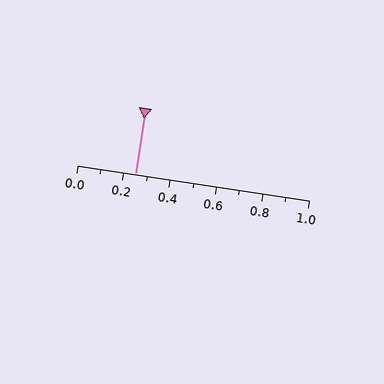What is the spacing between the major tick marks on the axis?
The major ticks are spaced 0.2 apart.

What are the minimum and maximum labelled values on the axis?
The axis runs from 0.0 to 1.0.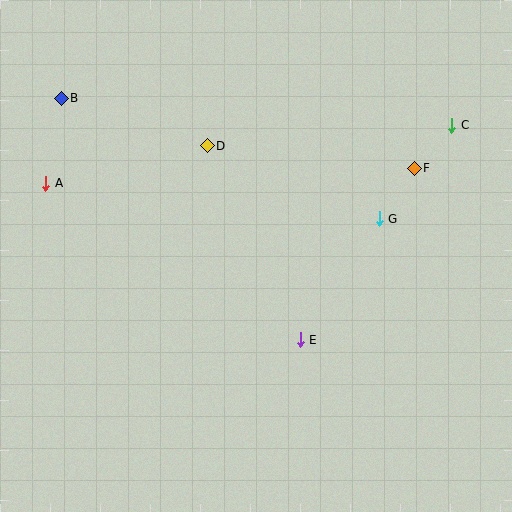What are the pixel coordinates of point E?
Point E is at (300, 340).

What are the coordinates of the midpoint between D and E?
The midpoint between D and E is at (254, 243).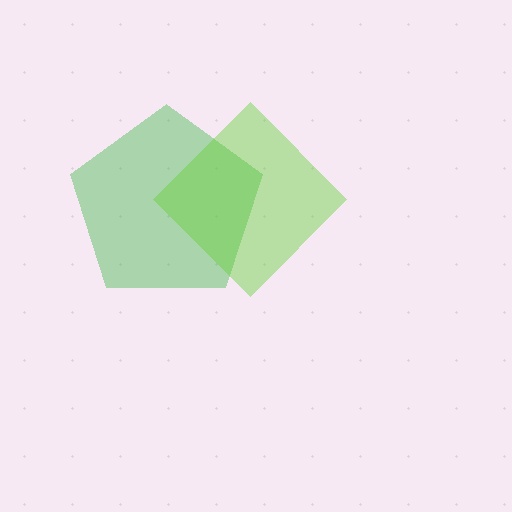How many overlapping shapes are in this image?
There are 2 overlapping shapes in the image.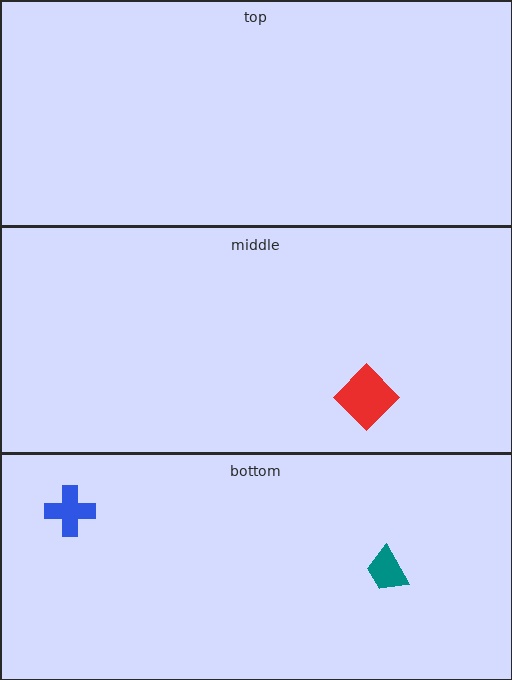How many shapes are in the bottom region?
2.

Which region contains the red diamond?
The middle region.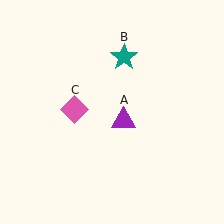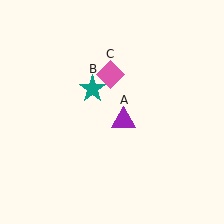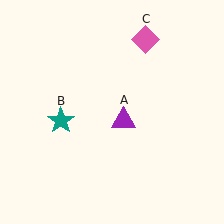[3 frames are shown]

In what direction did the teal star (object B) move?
The teal star (object B) moved down and to the left.